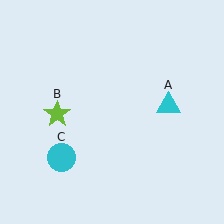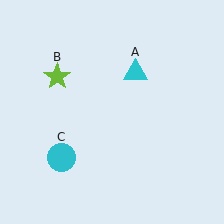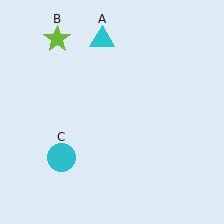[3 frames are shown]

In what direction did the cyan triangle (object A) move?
The cyan triangle (object A) moved up and to the left.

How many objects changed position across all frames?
2 objects changed position: cyan triangle (object A), lime star (object B).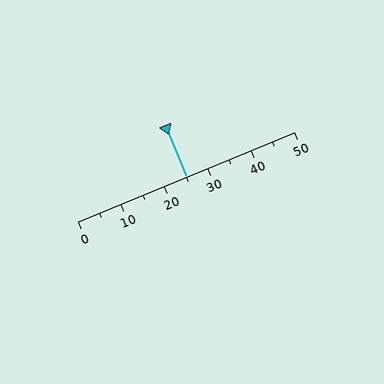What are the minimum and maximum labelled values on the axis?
The axis runs from 0 to 50.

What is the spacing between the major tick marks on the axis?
The major ticks are spaced 10 apart.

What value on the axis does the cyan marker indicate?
The marker indicates approximately 25.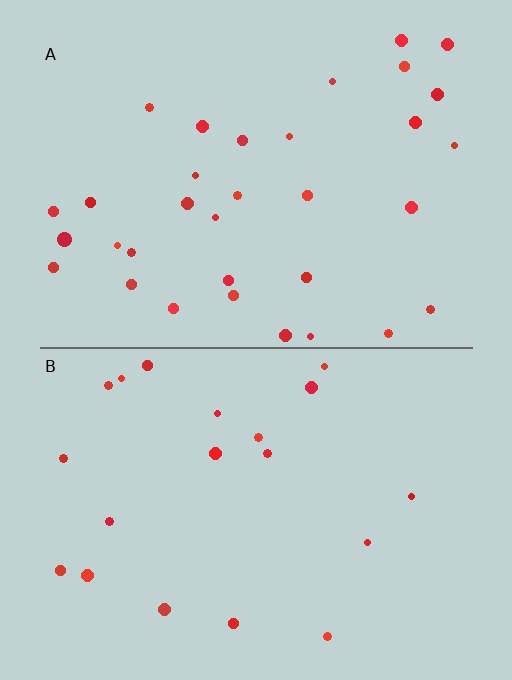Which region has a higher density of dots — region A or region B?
A (the top).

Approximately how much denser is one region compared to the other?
Approximately 1.7× — region A over region B.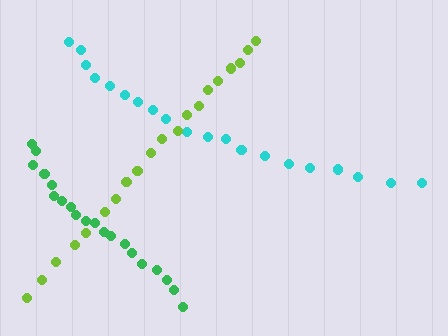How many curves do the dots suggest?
There are 3 distinct paths.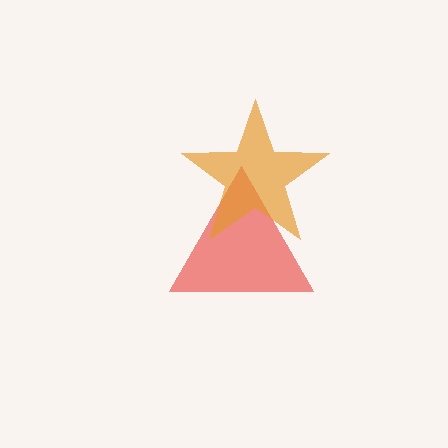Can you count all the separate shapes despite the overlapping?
Yes, there are 2 separate shapes.